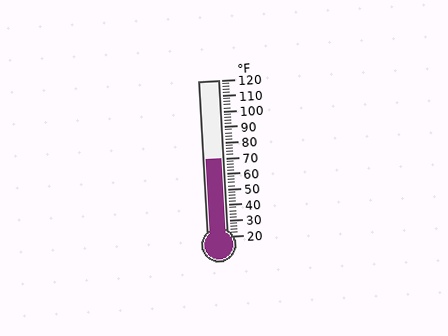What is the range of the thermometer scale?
The thermometer scale ranges from 20°F to 120°F.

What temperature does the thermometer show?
The thermometer shows approximately 70°F.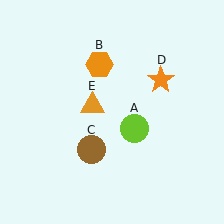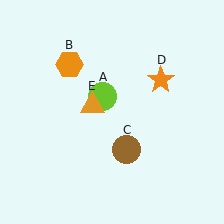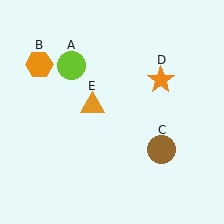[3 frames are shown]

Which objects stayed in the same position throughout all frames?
Orange star (object D) and orange triangle (object E) remained stationary.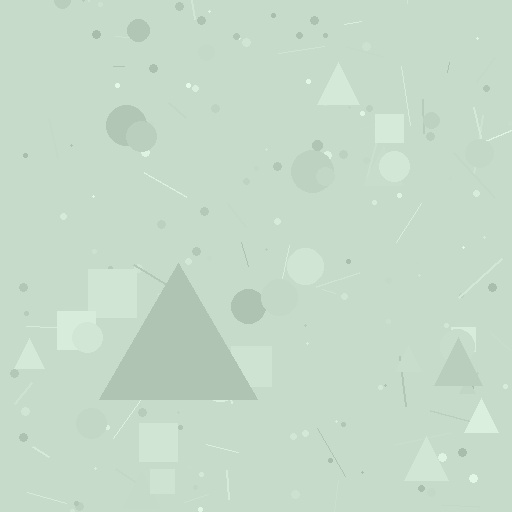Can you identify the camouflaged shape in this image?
The camouflaged shape is a triangle.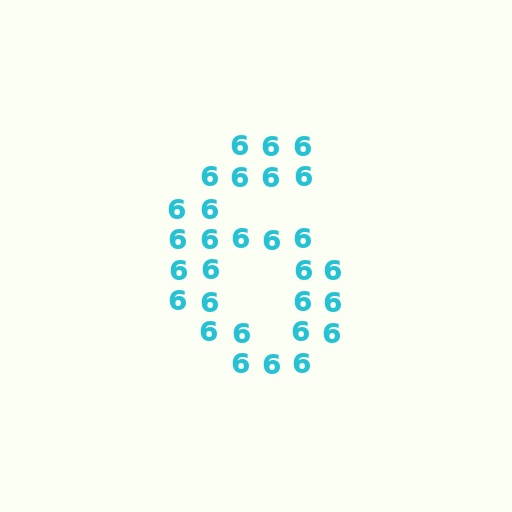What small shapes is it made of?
It is made of small digit 6's.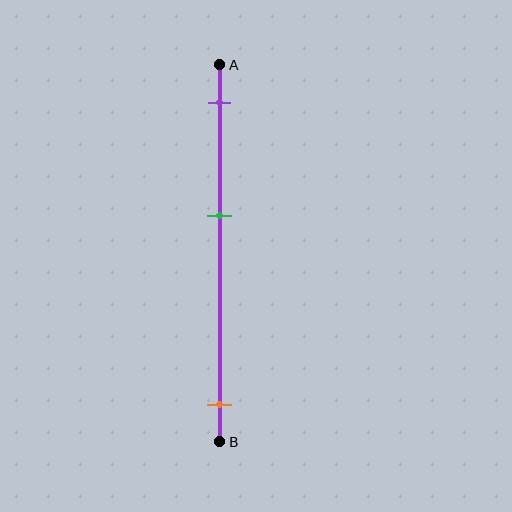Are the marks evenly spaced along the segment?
No, the marks are not evenly spaced.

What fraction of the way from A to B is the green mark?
The green mark is approximately 40% (0.4) of the way from A to B.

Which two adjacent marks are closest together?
The purple and green marks are the closest adjacent pair.